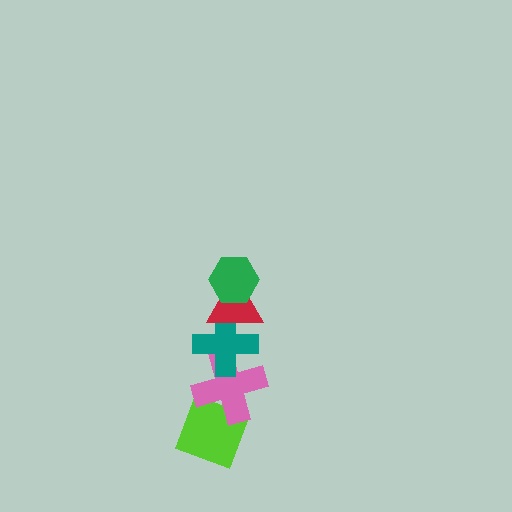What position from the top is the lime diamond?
The lime diamond is 5th from the top.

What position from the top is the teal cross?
The teal cross is 3rd from the top.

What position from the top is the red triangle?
The red triangle is 2nd from the top.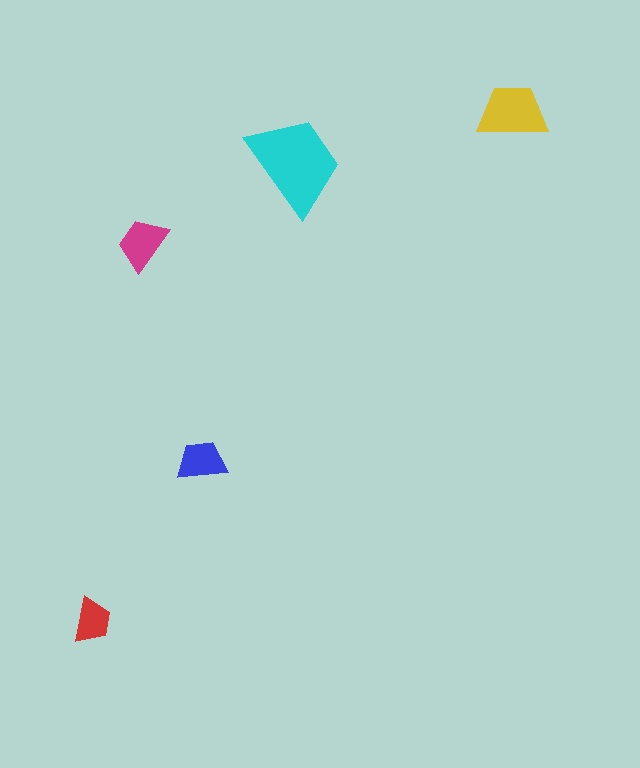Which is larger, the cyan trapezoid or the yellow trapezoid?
The cyan one.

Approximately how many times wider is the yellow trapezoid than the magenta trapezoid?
About 1.5 times wider.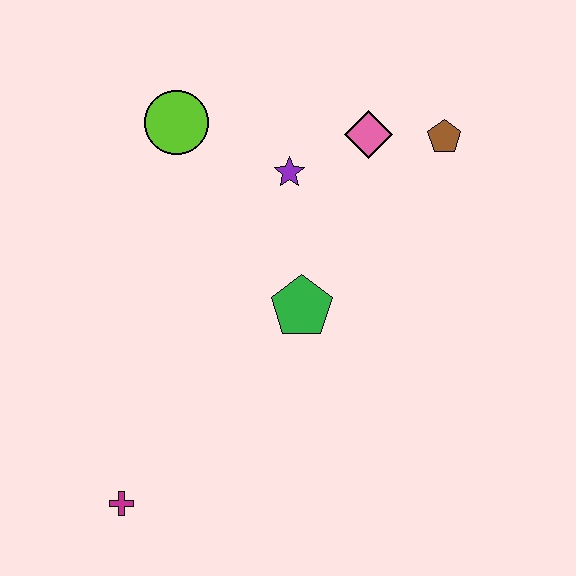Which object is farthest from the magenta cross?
The brown pentagon is farthest from the magenta cross.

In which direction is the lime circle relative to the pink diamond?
The lime circle is to the left of the pink diamond.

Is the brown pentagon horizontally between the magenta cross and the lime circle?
No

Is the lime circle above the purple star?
Yes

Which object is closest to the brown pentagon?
The pink diamond is closest to the brown pentagon.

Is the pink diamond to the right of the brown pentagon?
No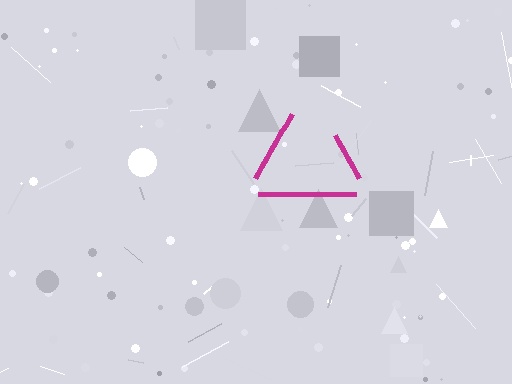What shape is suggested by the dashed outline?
The dashed outline suggests a triangle.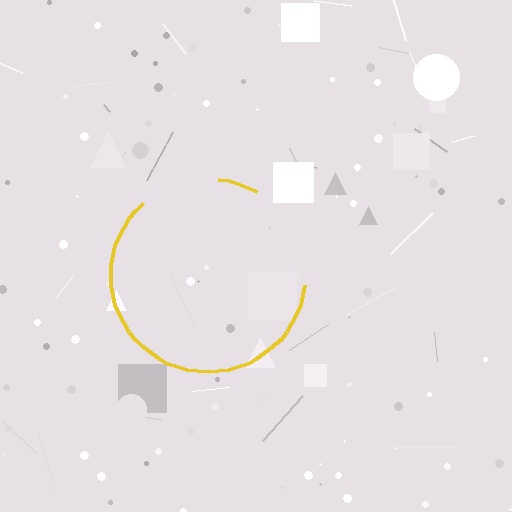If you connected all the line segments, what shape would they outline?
They would outline a circle.